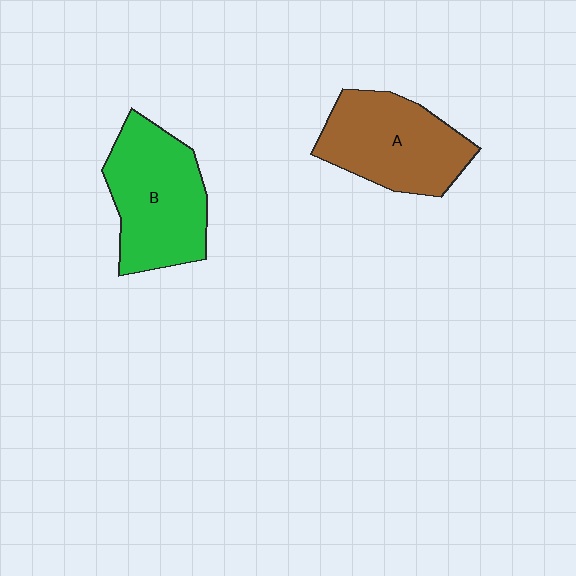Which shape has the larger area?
Shape B (green).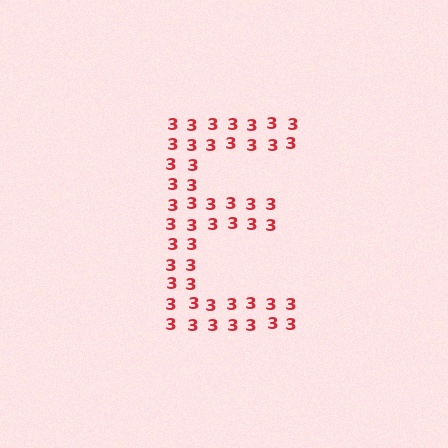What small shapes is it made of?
It is made of small digit 3's.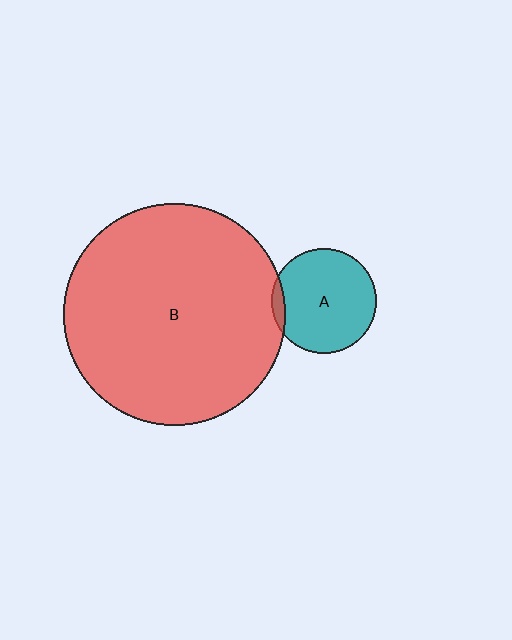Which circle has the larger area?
Circle B (red).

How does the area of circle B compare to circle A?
Approximately 4.5 times.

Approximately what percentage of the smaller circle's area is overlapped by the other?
Approximately 5%.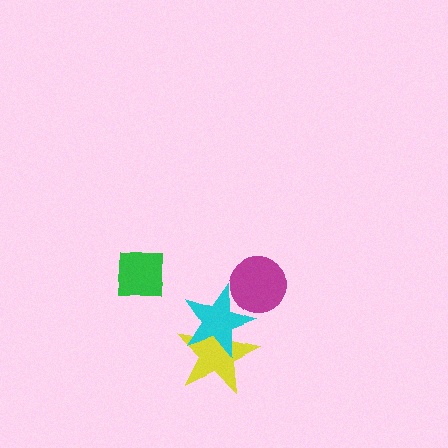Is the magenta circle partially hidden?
Yes, it is partially covered by another shape.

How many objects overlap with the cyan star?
2 objects overlap with the cyan star.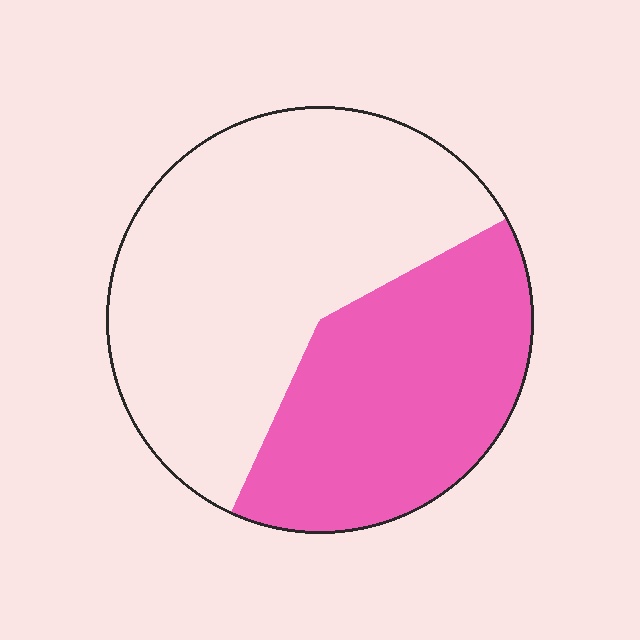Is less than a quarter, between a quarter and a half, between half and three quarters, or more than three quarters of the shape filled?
Between a quarter and a half.